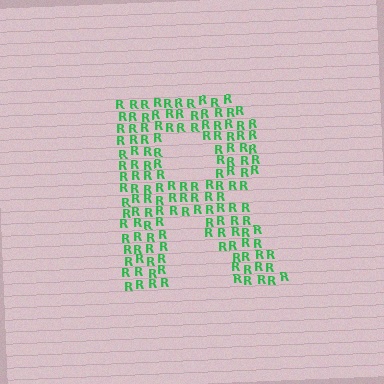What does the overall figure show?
The overall figure shows the letter R.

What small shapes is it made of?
It is made of small letter R's.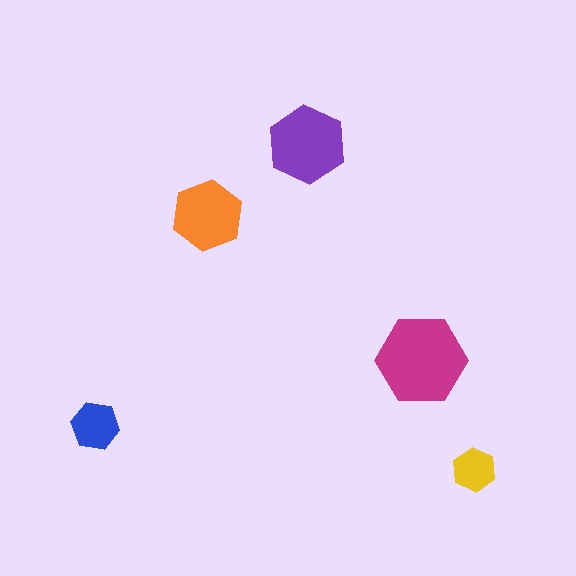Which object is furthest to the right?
The yellow hexagon is rightmost.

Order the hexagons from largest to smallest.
the magenta one, the purple one, the orange one, the blue one, the yellow one.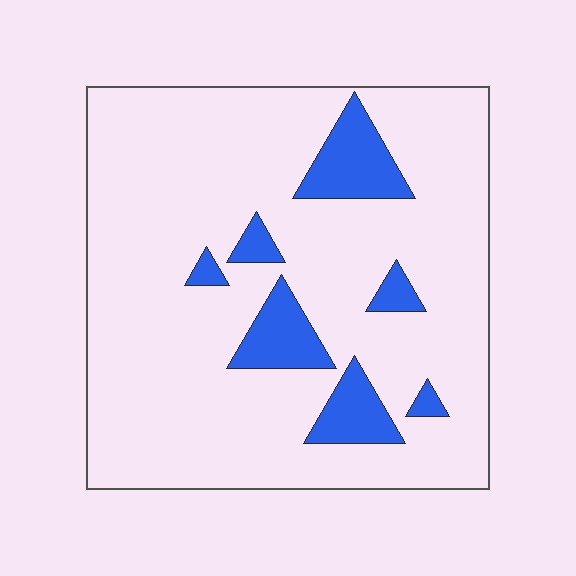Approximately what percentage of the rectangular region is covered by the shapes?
Approximately 15%.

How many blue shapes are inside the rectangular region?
7.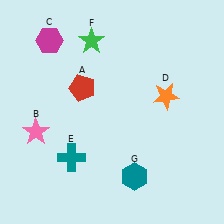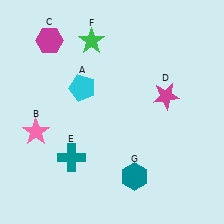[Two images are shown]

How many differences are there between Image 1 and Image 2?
There are 2 differences between the two images.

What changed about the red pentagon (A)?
In Image 1, A is red. In Image 2, it changed to cyan.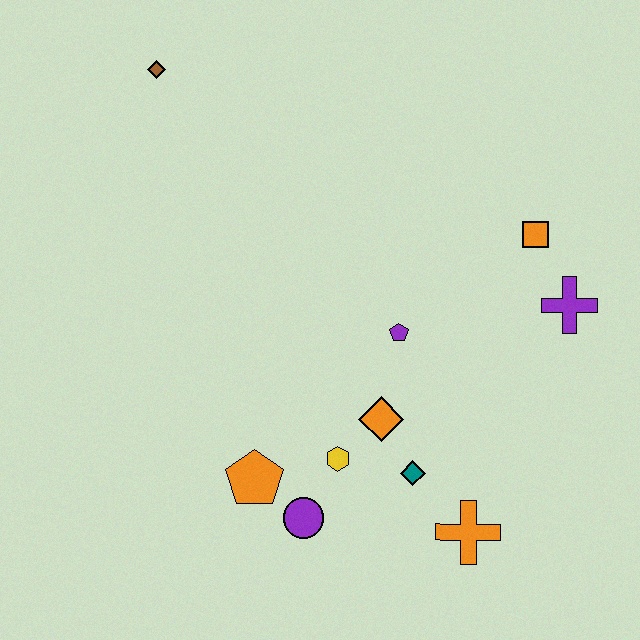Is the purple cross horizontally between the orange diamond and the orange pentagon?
No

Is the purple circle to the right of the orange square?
No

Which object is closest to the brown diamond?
The purple pentagon is closest to the brown diamond.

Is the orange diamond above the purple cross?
No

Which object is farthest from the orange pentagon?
The brown diamond is farthest from the orange pentagon.